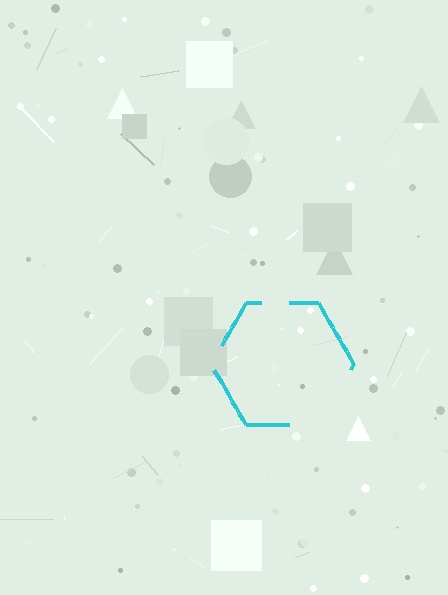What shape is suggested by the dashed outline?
The dashed outline suggests a hexagon.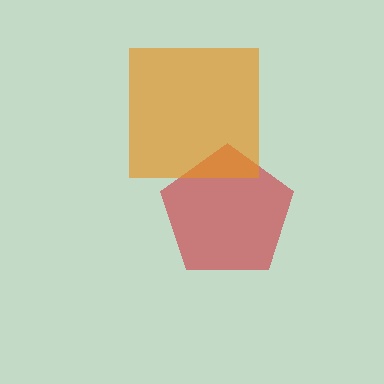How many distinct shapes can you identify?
There are 2 distinct shapes: a red pentagon, an orange square.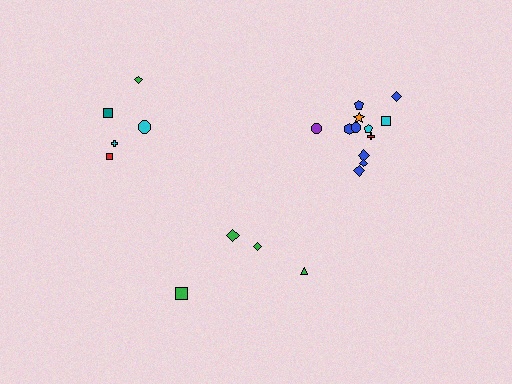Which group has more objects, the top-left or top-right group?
The top-right group.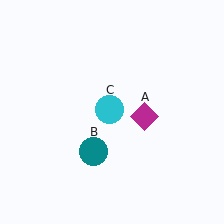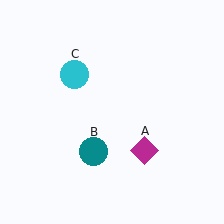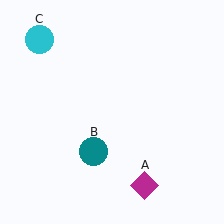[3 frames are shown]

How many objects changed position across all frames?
2 objects changed position: magenta diamond (object A), cyan circle (object C).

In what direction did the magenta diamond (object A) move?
The magenta diamond (object A) moved down.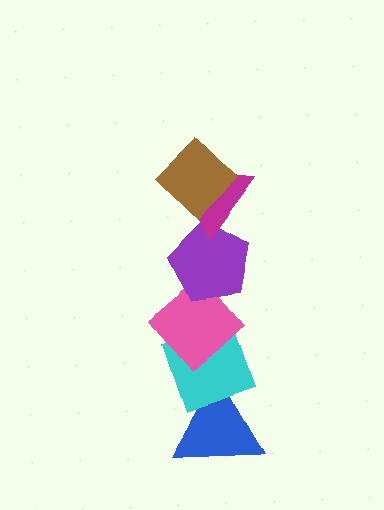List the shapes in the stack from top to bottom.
From top to bottom: the brown diamond, the magenta triangle, the purple pentagon, the pink diamond, the cyan diamond, the blue triangle.